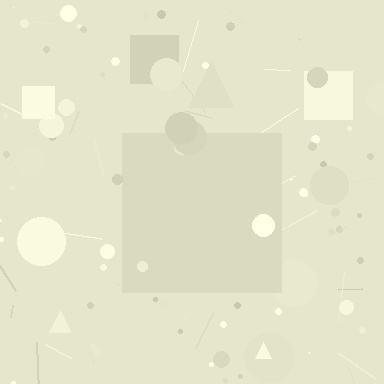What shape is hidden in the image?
A square is hidden in the image.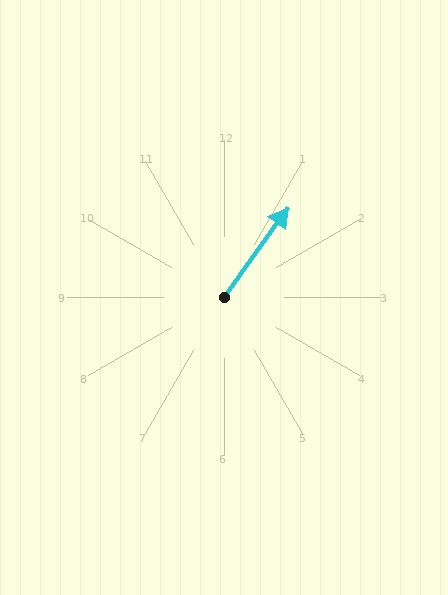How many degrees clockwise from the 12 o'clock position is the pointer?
Approximately 35 degrees.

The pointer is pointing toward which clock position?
Roughly 1 o'clock.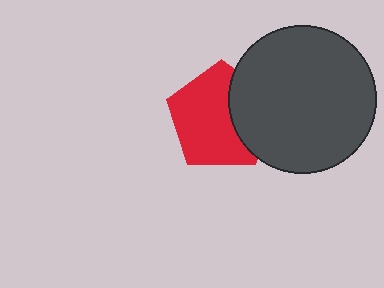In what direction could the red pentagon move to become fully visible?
The red pentagon could move left. That would shift it out from behind the dark gray circle entirely.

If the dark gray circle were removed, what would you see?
You would see the complete red pentagon.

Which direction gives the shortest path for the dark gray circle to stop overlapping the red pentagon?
Moving right gives the shortest separation.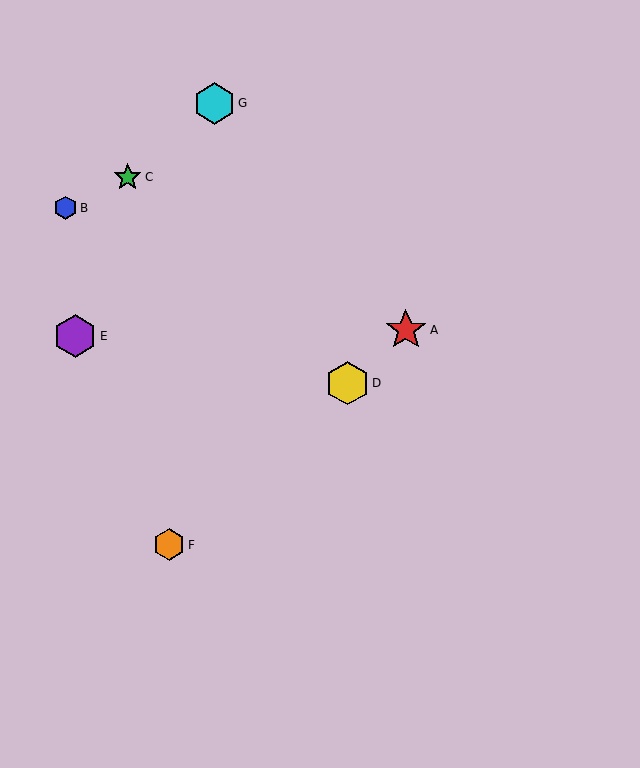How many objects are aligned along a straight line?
3 objects (A, D, F) are aligned along a straight line.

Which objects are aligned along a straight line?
Objects A, D, F are aligned along a straight line.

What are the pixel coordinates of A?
Object A is at (406, 330).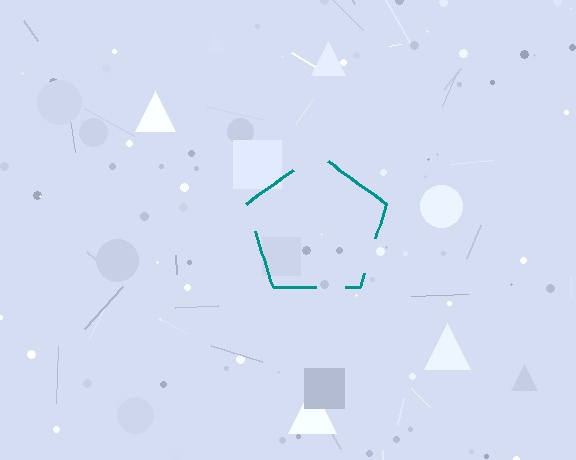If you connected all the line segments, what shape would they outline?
They would outline a pentagon.